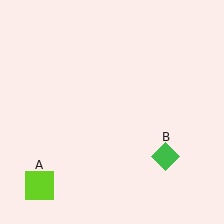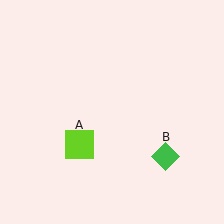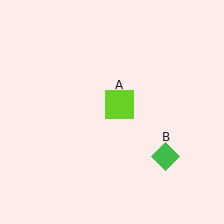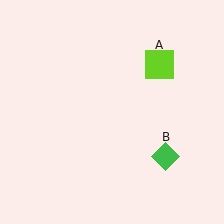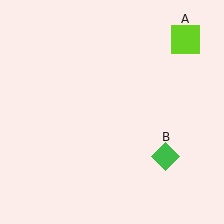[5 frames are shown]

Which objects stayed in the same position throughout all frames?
Green diamond (object B) remained stationary.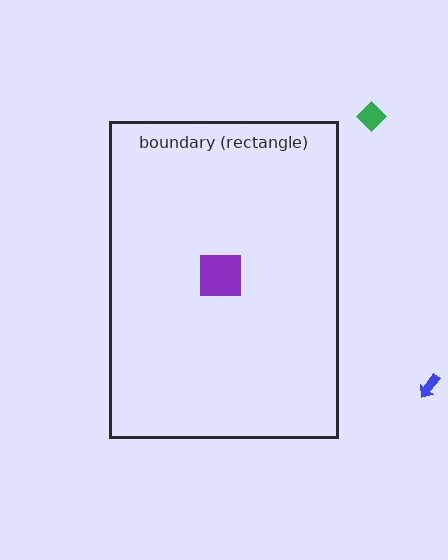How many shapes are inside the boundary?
1 inside, 2 outside.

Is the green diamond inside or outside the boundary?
Outside.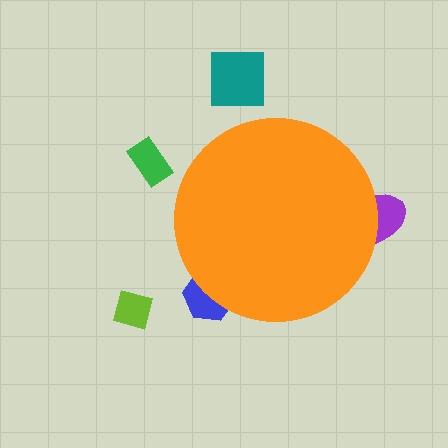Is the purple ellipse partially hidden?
Yes, the purple ellipse is partially hidden behind the orange circle.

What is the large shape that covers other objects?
An orange circle.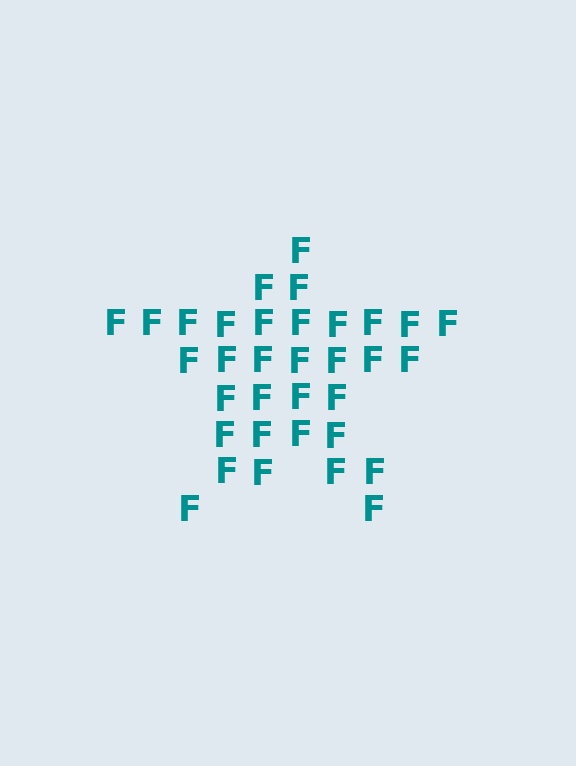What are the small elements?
The small elements are letter F's.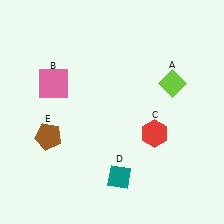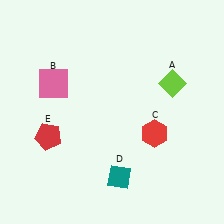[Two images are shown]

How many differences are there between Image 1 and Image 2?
There is 1 difference between the two images.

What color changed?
The pentagon (E) changed from brown in Image 1 to red in Image 2.